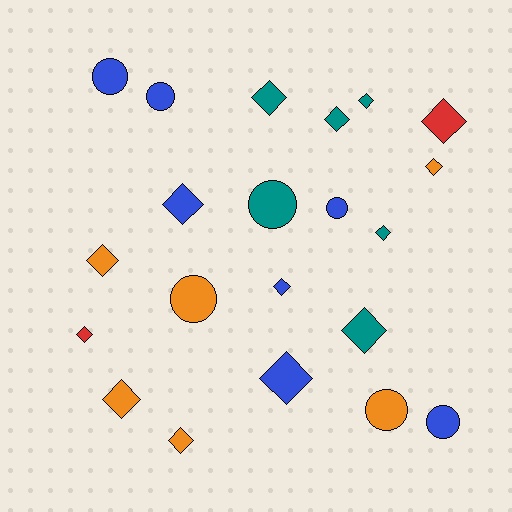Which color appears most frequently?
Blue, with 7 objects.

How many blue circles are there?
There are 4 blue circles.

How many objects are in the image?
There are 21 objects.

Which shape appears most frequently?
Diamond, with 14 objects.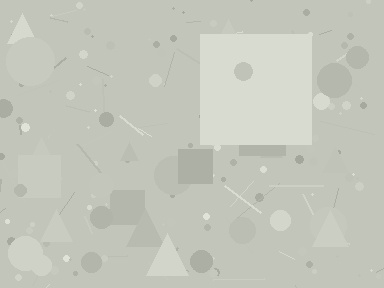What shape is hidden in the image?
A square is hidden in the image.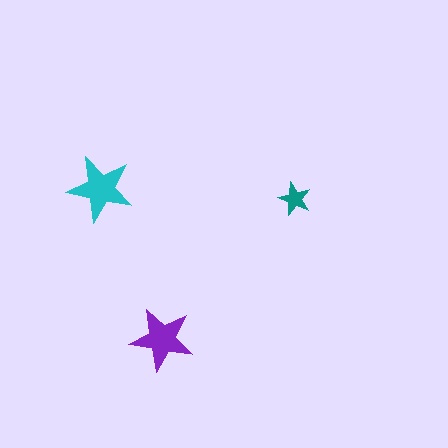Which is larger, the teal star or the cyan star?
The cyan one.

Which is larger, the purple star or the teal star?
The purple one.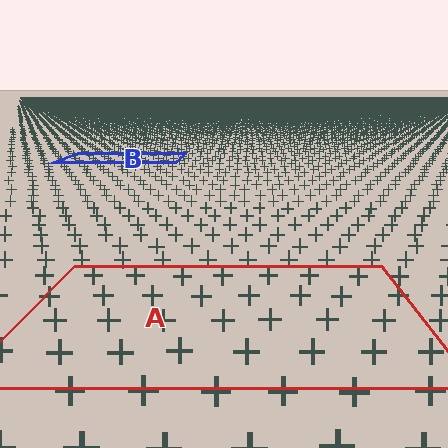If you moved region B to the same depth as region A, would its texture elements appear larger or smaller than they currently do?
They would appear larger. At a closer depth, the same texture elements are projected at a bigger on-screen size.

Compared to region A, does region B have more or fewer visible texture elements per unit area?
Region B has more texture elements per unit area — they are packed more densely because it is farther away.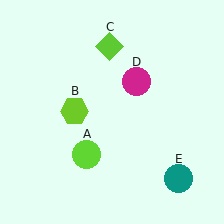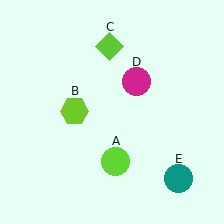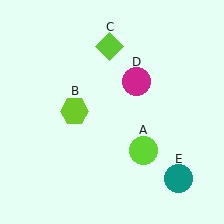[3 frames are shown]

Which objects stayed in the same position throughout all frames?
Lime hexagon (object B) and lime diamond (object C) and magenta circle (object D) and teal circle (object E) remained stationary.